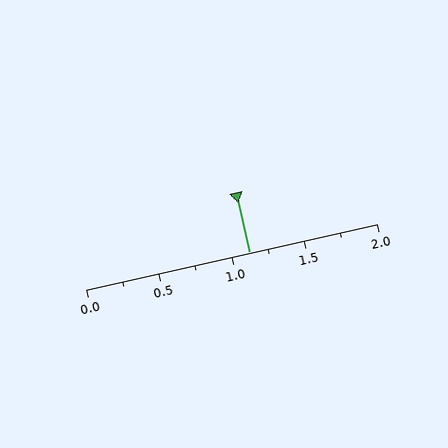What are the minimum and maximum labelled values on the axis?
The axis runs from 0.0 to 2.0.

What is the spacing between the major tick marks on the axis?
The major ticks are spaced 0.5 apart.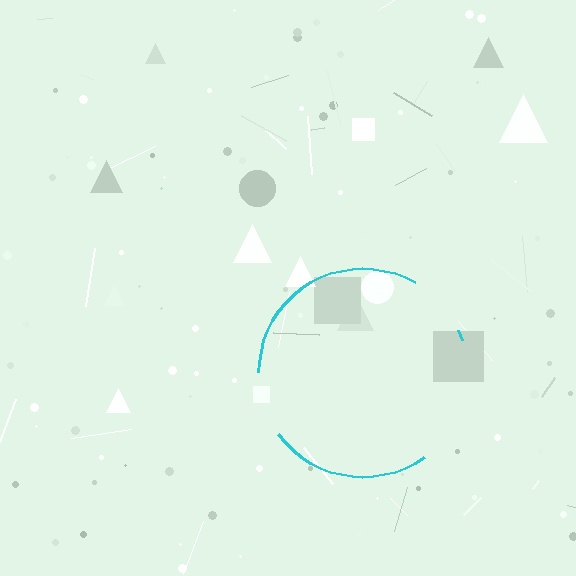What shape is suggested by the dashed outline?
The dashed outline suggests a circle.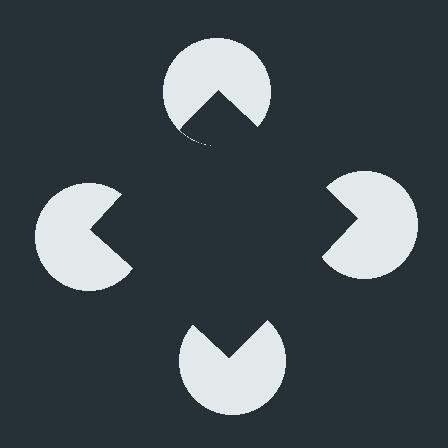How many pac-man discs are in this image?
There are 4 — one at each vertex of the illusory square.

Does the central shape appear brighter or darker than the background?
It typically appears slightly darker than the background, even though no actual brightness change is drawn.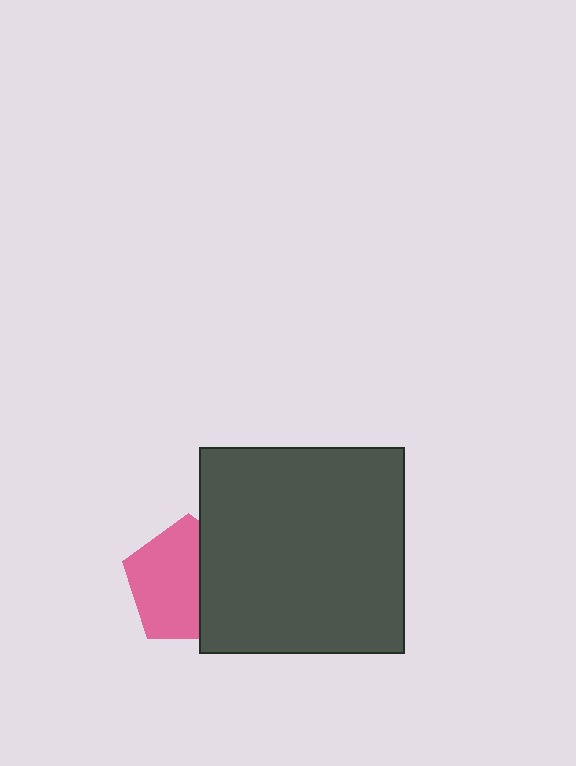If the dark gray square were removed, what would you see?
You would see the complete pink pentagon.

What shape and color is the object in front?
The object in front is a dark gray square.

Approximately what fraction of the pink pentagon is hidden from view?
Roughly 38% of the pink pentagon is hidden behind the dark gray square.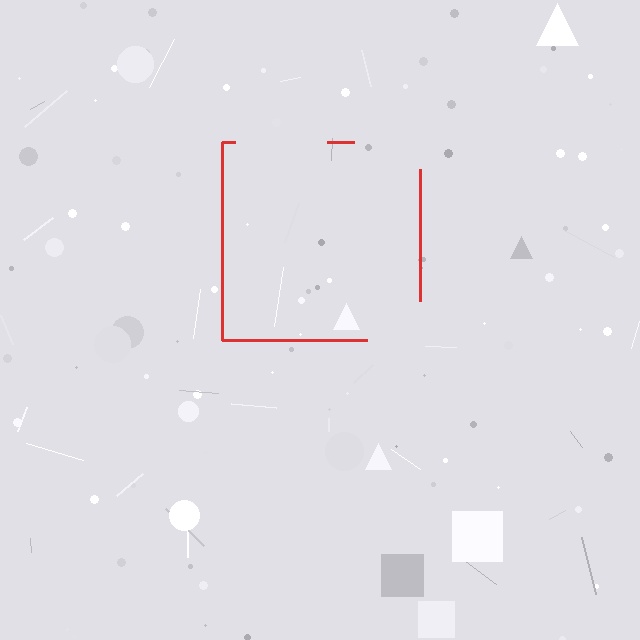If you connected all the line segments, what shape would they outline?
They would outline a square.